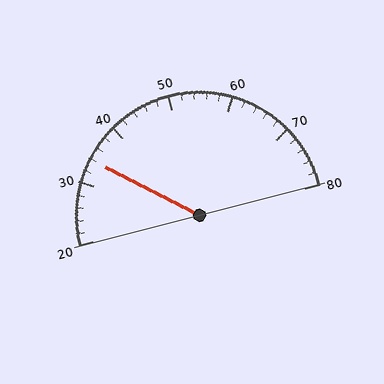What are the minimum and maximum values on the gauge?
The gauge ranges from 20 to 80.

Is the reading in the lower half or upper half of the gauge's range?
The reading is in the lower half of the range (20 to 80).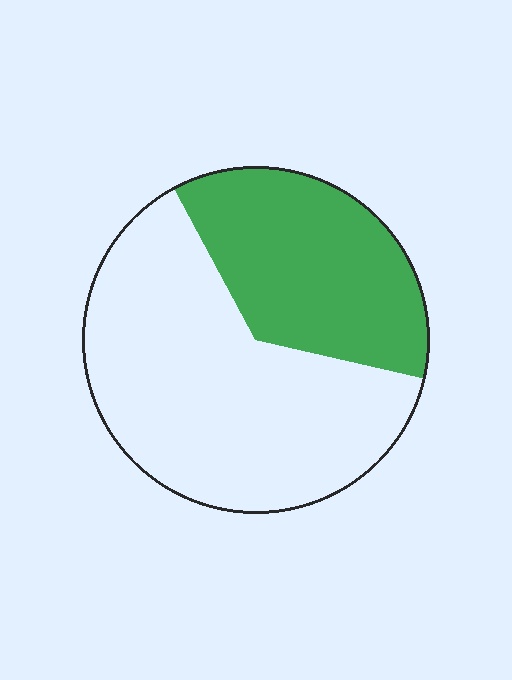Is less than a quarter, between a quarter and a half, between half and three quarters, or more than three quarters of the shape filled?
Between a quarter and a half.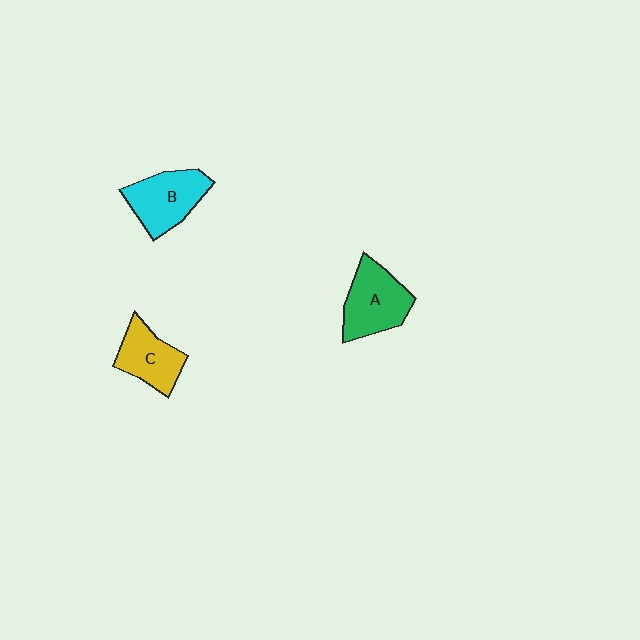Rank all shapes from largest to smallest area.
From largest to smallest: A (green), B (cyan), C (yellow).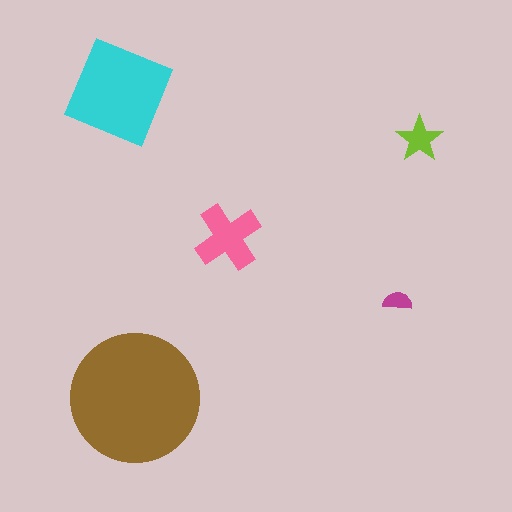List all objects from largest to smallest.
The brown circle, the cyan diamond, the pink cross, the lime star, the magenta semicircle.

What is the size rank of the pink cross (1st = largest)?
3rd.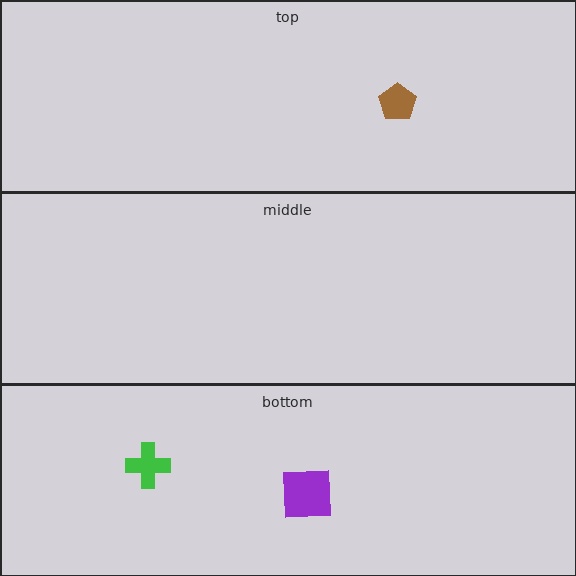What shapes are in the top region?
The brown pentagon.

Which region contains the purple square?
The bottom region.